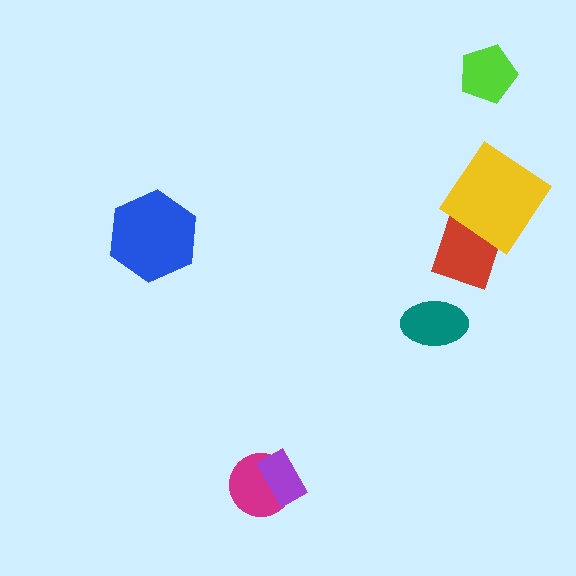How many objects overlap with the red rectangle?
1 object overlaps with the red rectangle.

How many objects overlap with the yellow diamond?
1 object overlaps with the yellow diamond.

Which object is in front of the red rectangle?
The yellow diamond is in front of the red rectangle.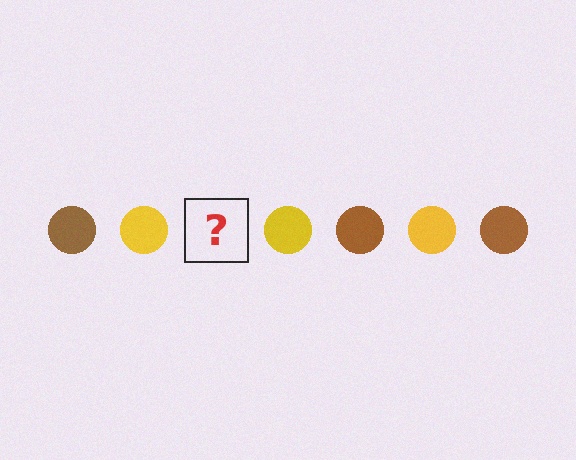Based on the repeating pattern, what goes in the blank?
The blank should be a brown circle.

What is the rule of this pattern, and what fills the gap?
The rule is that the pattern cycles through brown, yellow circles. The gap should be filled with a brown circle.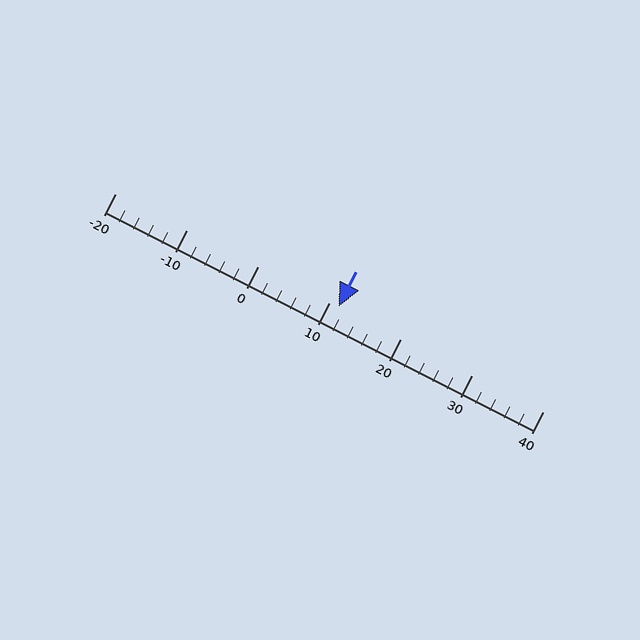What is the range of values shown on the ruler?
The ruler shows values from -20 to 40.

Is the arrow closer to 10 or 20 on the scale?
The arrow is closer to 10.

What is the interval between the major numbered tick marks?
The major tick marks are spaced 10 units apart.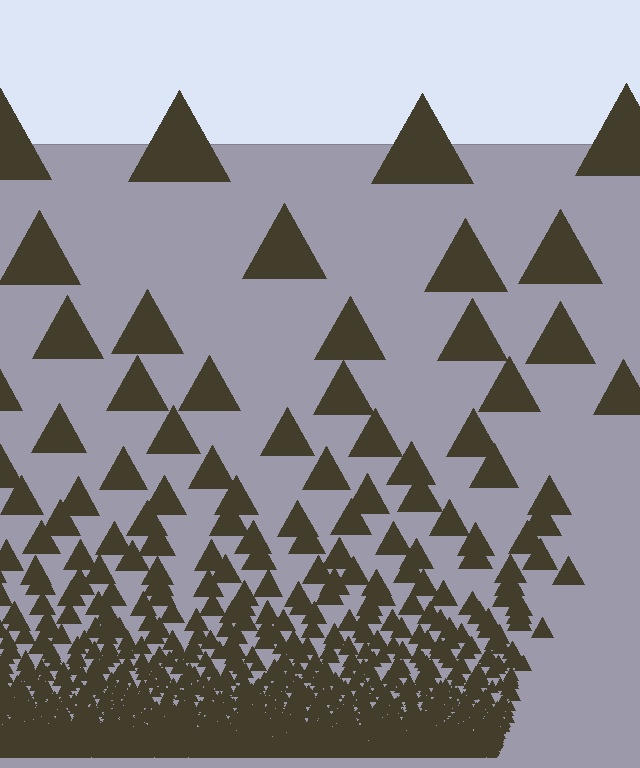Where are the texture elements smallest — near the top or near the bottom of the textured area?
Near the bottom.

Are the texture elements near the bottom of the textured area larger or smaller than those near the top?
Smaller. The gradient is inverted — elements near the bottom are smaller and denser.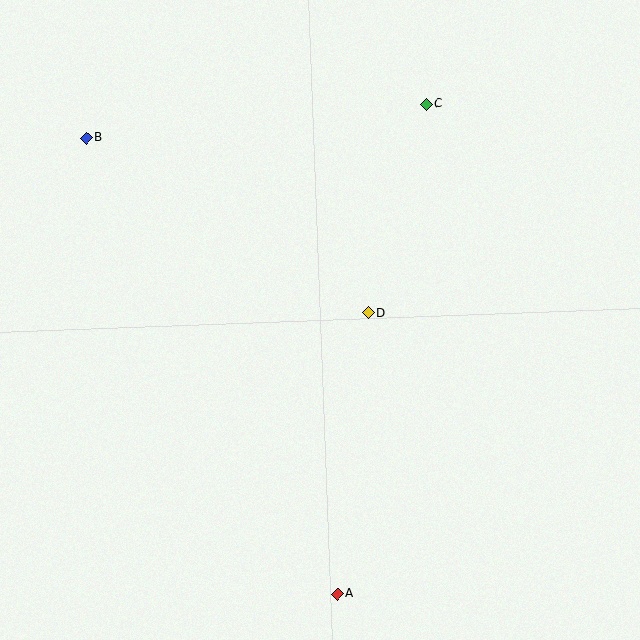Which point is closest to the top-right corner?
Point C is closest to the top-right corner.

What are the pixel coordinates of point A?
Point A is at (337, 594).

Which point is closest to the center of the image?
Point D at (368, 313) is closest to the center.